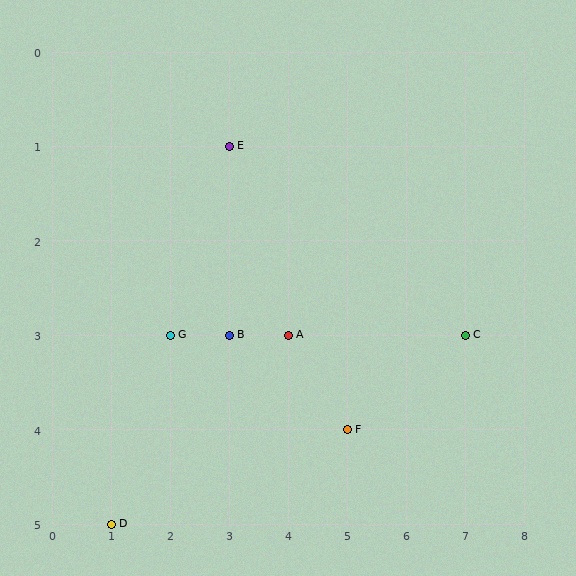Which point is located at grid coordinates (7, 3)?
Point C is at (7, 3).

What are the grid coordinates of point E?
Point E is at grid coordinates (3, 1).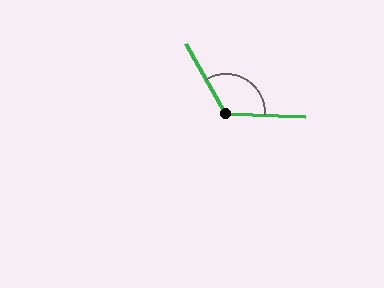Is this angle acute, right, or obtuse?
It is obtuse.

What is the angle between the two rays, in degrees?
Approximately 123 degrees.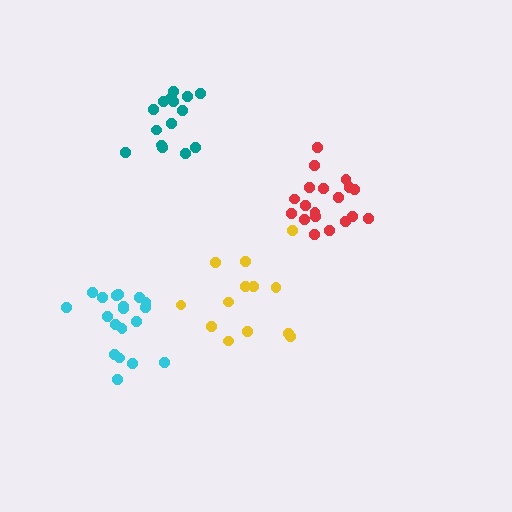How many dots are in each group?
Group 1: 15 dots, Group 2: 19 dots, Group 3: 13 dots, Group 4: 19 dots (66 total).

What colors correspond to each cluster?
The clusters are colored: teal, red, yellow, cyan.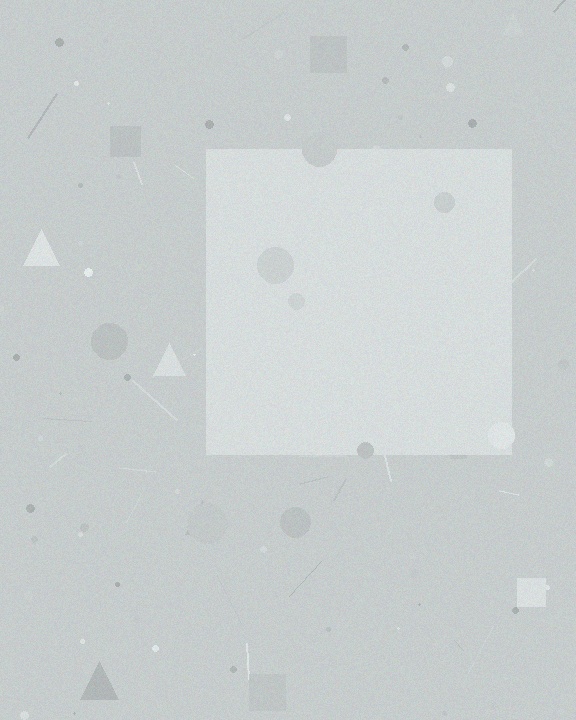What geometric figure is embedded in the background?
A square is embedded in the background.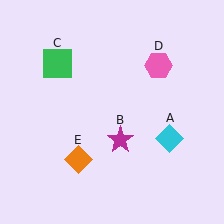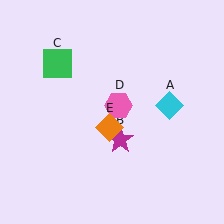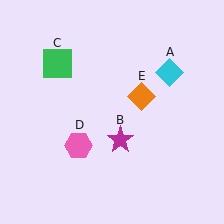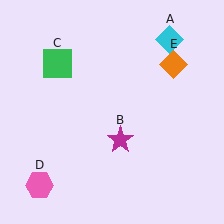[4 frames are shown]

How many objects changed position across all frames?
3 objects changed position: cyan diamond (object A), pink hexagon (object D), orange diamond (object E).